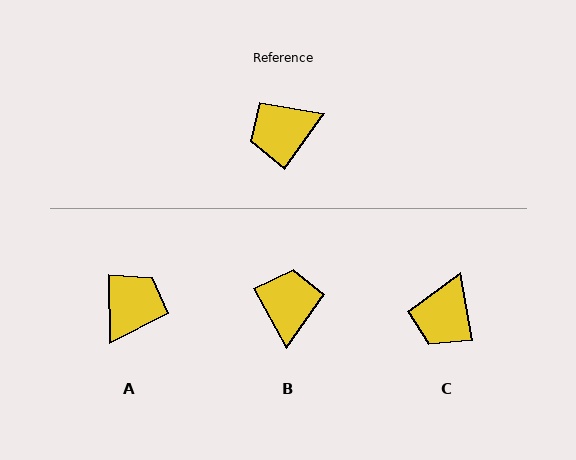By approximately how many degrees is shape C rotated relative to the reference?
Approximately 45 degrees counter-clockwise.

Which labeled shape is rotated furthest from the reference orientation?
A, about 144 degrees away.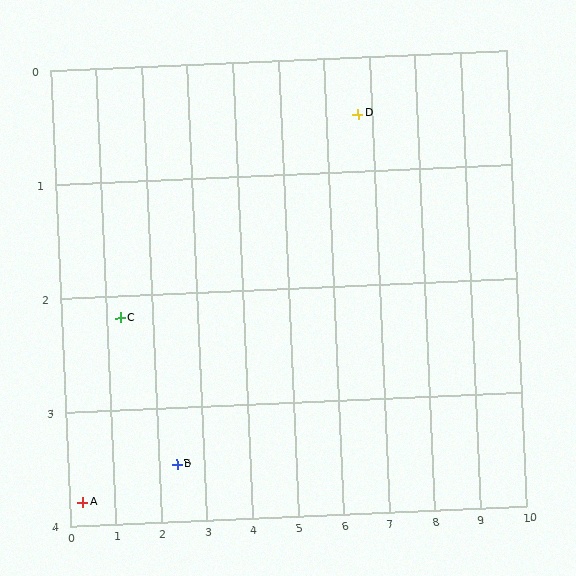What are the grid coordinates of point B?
Point B is at approximately (2.4, 3.5).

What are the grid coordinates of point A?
Point A is at approximately (0.3, 3.8).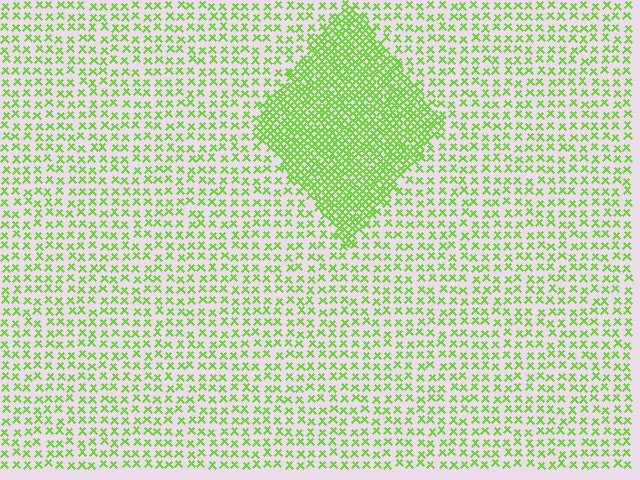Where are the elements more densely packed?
The elements are more densely packed inside the diamond boundary.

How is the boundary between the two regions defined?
The boundary is defined by a change in element density (approximately 2.5x ratio). All elements are the same color, size, and shape.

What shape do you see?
I see a diamond.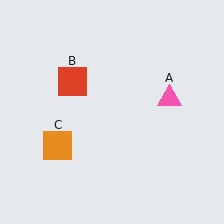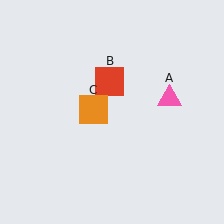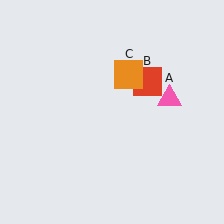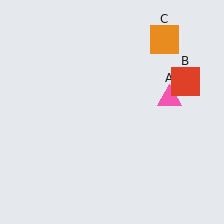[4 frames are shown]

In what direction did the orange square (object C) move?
The orange square (object C) moved up and to the right.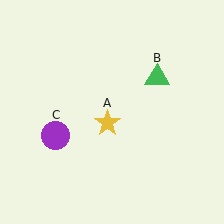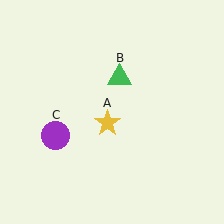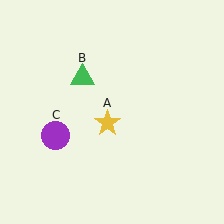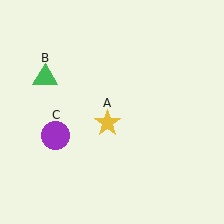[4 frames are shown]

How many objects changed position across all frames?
1 object changed position: green triangle (object B).